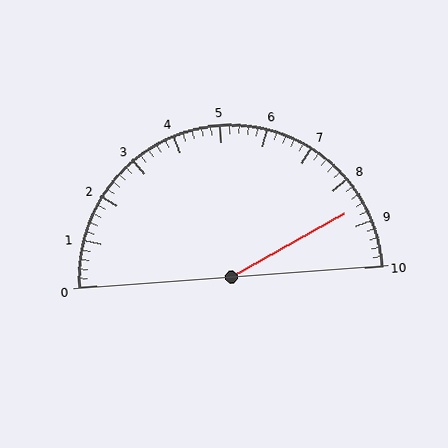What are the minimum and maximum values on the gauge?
The gauge ranges from 0 to 10.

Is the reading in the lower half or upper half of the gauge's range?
The reading is in the upper half of the range (0 to 10).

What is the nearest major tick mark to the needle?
The nearest major tick mark is 9.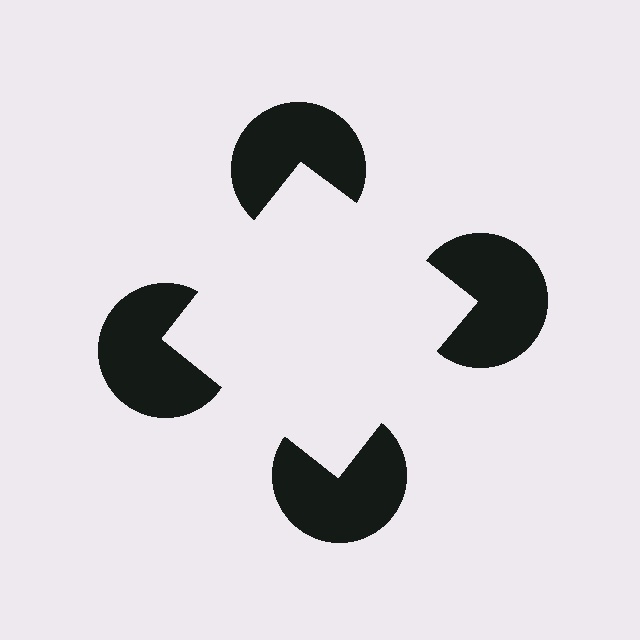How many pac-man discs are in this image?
There are 4 — one at each vertex of the illusory square.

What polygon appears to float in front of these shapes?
An illusory square — its edges are inferred from the aligned wedge cuts in the pac-man discs, not physically drawn.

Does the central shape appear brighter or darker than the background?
It typically appears slightly brighter than the background, even though no actual brightness change is drawn.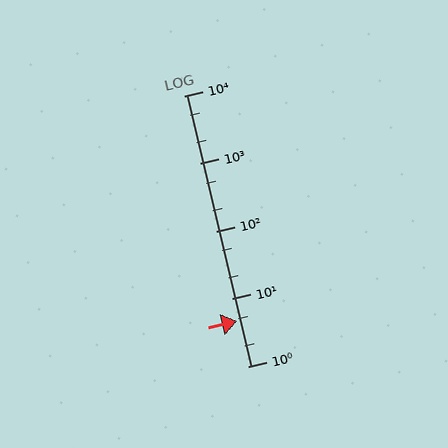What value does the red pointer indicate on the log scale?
The pointer indicates approximately 4.6.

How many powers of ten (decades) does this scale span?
The scale spans 4 decades, from 1 to 10000.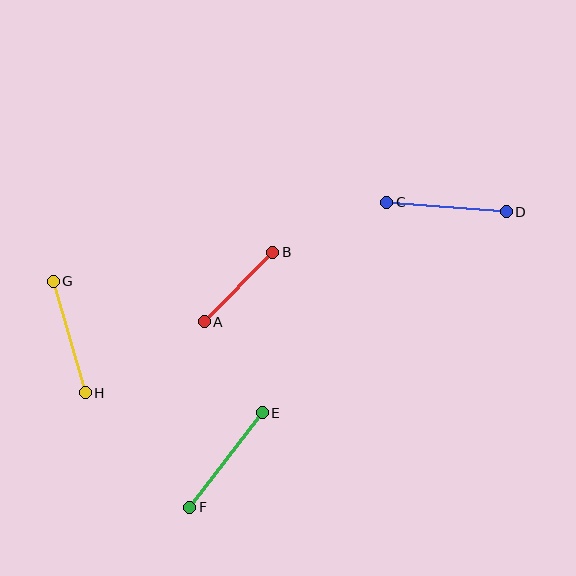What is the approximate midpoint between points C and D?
The midpoint is at approximately (447, 207) pixels.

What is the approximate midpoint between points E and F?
The midpoint is at approximately (226, 460) pixels.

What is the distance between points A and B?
The distance is approximately 98 pixels.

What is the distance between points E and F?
The distance is approximately 119 pixels.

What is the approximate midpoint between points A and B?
The midpoint is at approximately (238, 287) pixels.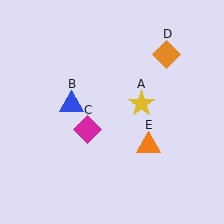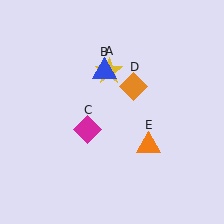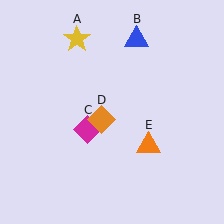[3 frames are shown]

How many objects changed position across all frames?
3 objects changed position: yellow star (object A), blue triangle (object B), orange diamond (object D).